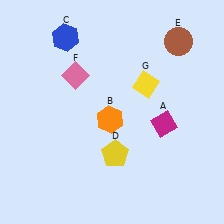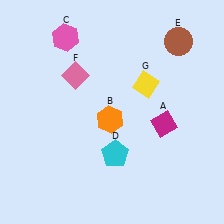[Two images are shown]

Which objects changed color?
C changed from blue to pink. D changed from yellow to cyan.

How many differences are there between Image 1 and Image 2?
There are 2 differences between the two images.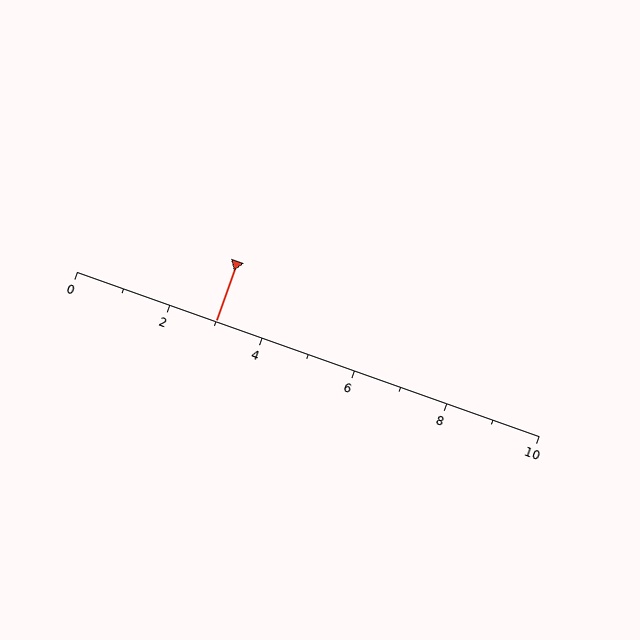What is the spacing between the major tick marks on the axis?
The major ticks are spaced 2 apart.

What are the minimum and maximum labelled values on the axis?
The axis runs from 0 to 10.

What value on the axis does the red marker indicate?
The marker indicates approximately 3.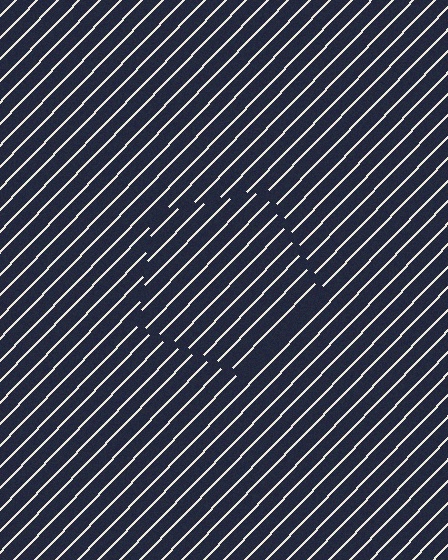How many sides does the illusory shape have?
5 sides — the line-ends trace a pentagon.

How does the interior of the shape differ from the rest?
The interior of the shape contains the same grating, shifted by half a period — the contour is defined by the phase discontinuity where line-ends from the inner and outer gratings abut.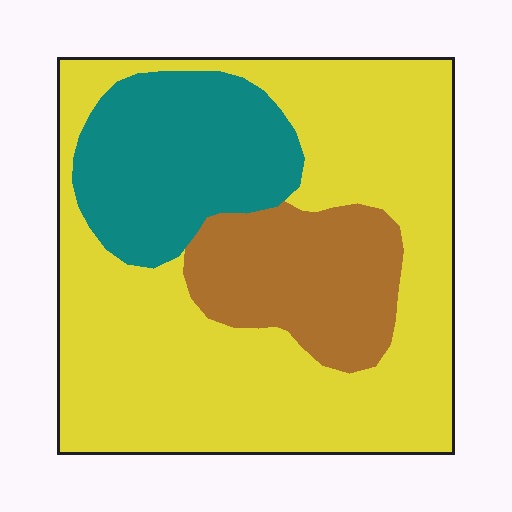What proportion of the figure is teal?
Teal covers about 20% of the figure.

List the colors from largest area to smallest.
From largest to smallest: yellow, teal, brown.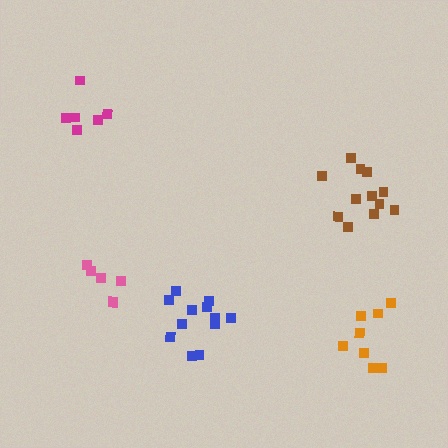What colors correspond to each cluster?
The clusters are colored: blue, brown, magenta, pink, orange.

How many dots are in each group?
Group 1: 12 dots, Group 2: 12 dots, Group 3: 6 dots, Group 4: 6 dots, Group 5: 8 dots (44 total).